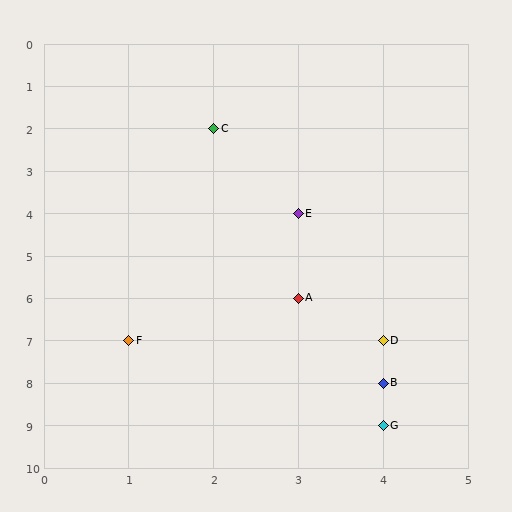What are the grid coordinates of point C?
Point C is at grid coordinates (2, 2).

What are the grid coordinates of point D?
Point D is at grid coordinates (4, 7).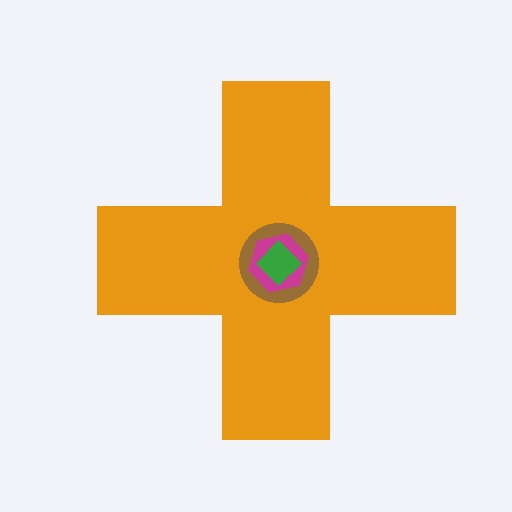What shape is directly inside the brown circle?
The magenta hexagon.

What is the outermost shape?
The orange cross.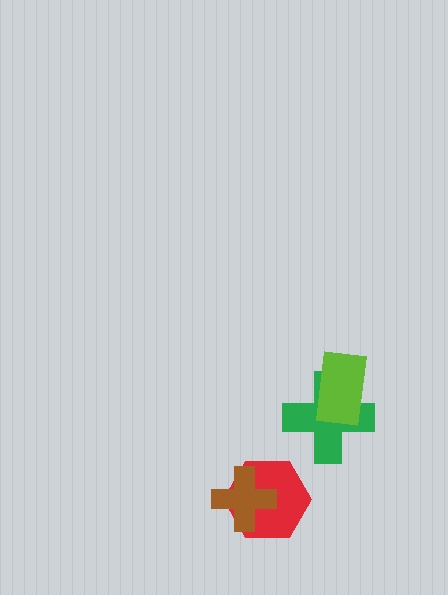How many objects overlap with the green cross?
1 object overlaps with the green cross.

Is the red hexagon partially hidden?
Yes, it is partially covered by another shape.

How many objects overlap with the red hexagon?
1 object overlaps with the red hexagon.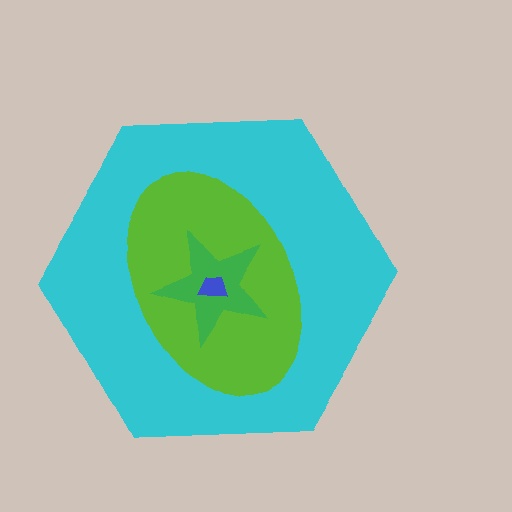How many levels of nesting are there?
4.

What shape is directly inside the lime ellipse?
The green star.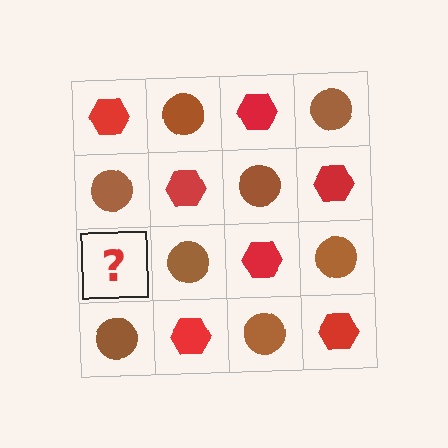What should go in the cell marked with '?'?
The missing cell should contain a red hexagon.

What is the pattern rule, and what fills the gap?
The rule is that it alternates red hexagon and brown circle in a checkerboard pattern. The gap should be filled with a red hexagon.